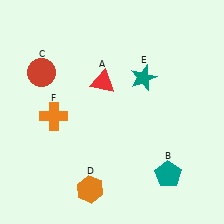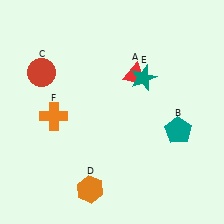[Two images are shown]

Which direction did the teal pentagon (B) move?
The teal pentagon (B) moved up.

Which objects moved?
The objects that moved are: the red triangle (A), the teal pentagon (B).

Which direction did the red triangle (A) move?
The red triangle (A) moved right.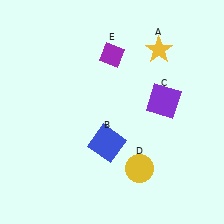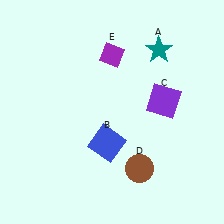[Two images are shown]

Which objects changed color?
A changed from yellow to teal. D changed from yellow to brown.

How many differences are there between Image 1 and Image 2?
There are 2 differences between the two images.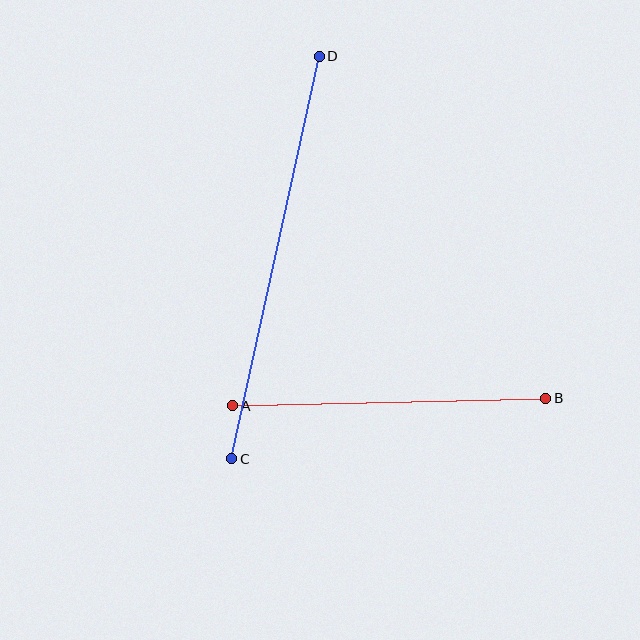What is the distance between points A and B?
The distance is approximately 313 pixels.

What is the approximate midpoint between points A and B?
The midpoint is at approximately (389, 402) pixels.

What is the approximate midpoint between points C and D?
The midpoint is at approximately (275, 258) pixels.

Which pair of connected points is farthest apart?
Points C and D are farthest apart.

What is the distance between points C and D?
The distance is approximately 412 pixels.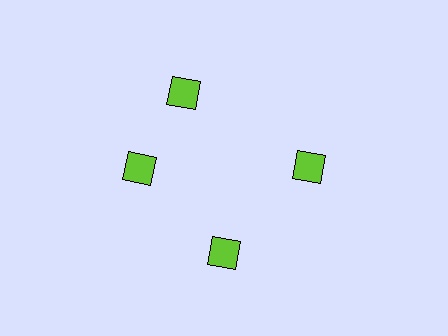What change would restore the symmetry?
The symmetry would be restored by rotating it back into even spacing with its neighbors so that all 4 squares sit at equal angles and equal distance from the center.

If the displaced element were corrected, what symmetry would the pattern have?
It would have 4-fold rotational symmetry — the pattern would map onto itself every 90 degrees.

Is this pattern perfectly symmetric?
No. The 4 lime squares are arranged in a ring, but one element near the 12 o'clock position is rotated out of alignment along the ring, breaking the 4-fold rotational symmetry.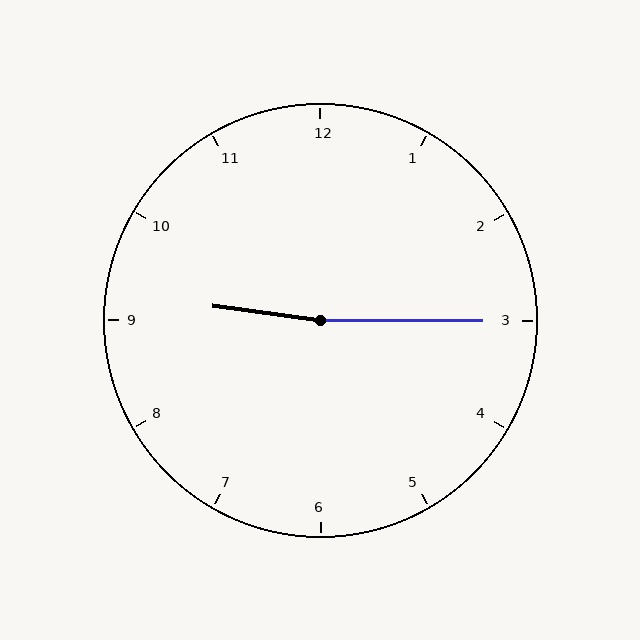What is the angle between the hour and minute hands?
Approximately 172 degrees.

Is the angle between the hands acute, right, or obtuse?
It is obtuse.